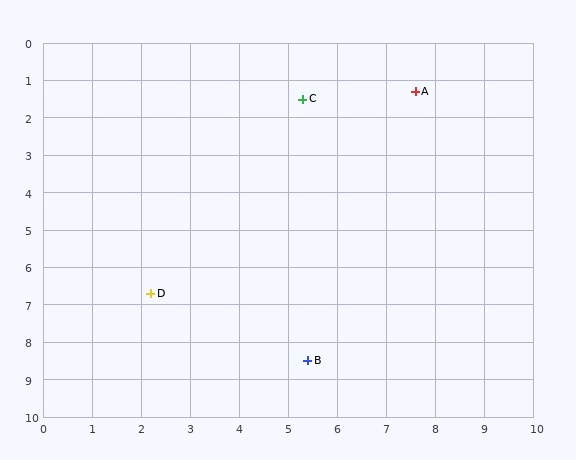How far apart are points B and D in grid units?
Points B and D are about 3.7 grid units apart.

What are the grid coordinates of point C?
Point C is at approximately (5.3, 1.5).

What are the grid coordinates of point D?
Point D is at approximately (2.2, 6.7).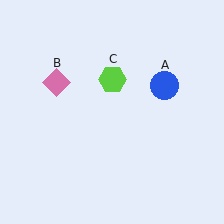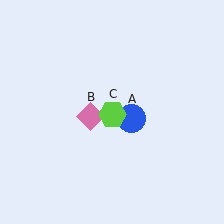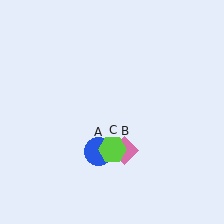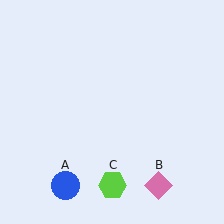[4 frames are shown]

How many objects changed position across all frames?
3 objects changed position: blue circle (object A), pink diamond (object B), lime hexagon (object C).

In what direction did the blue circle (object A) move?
The blue circle (object A) moved down and to the left.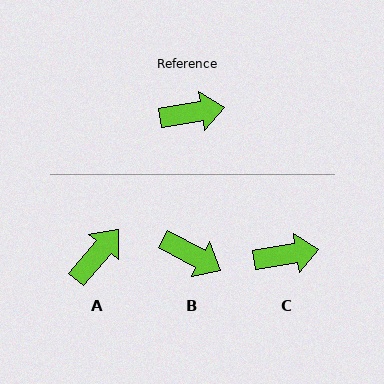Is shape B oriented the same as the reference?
No, it is off by about 38 degrees.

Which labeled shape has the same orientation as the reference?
C.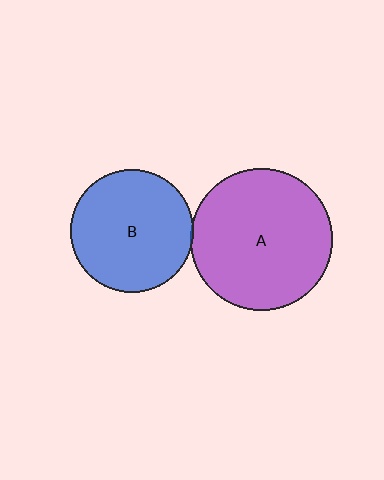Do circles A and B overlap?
Yes.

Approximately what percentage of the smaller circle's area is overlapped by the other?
Approximately 5%.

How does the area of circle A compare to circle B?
Approximately 1.3 times.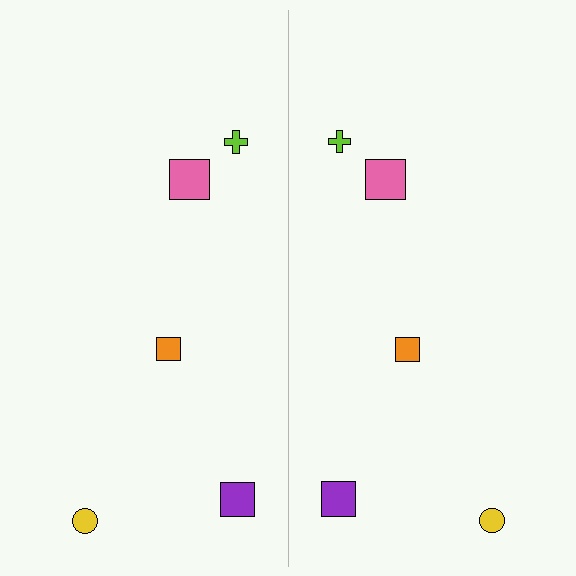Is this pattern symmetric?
Yes, this pattern has bilateral (reflection) symmetry.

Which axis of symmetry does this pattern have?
The pattern has a vertical axis of symmetry running through the center of the image.